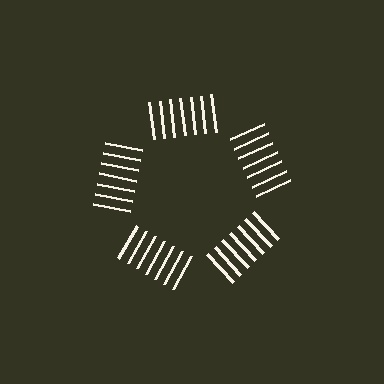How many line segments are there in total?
35 — 7 along each of the 5 edges.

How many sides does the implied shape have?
5 sides — the line-ends trace a pentagon.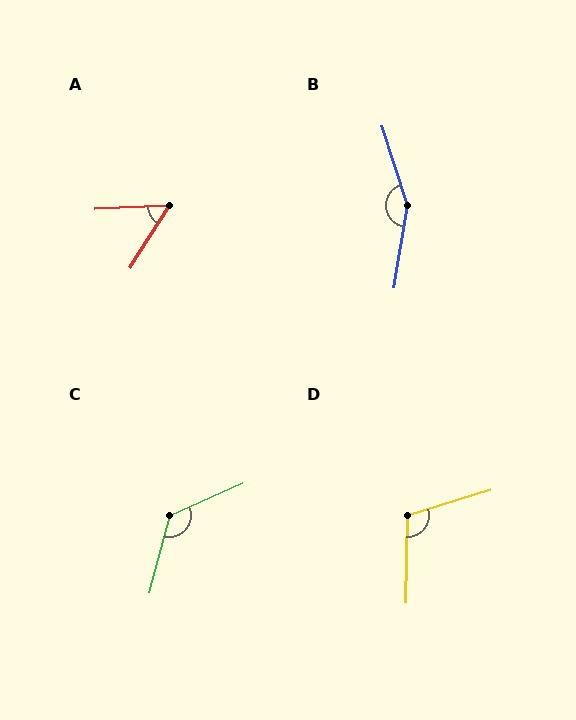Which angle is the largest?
B, at approximately 153 degrees.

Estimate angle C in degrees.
Approximately 129 degrees.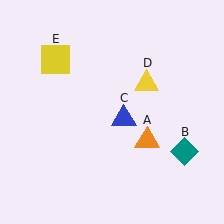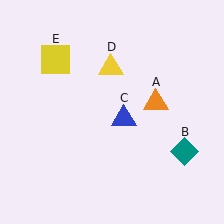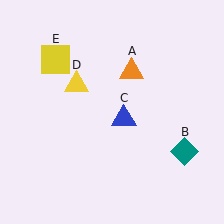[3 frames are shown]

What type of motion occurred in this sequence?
The orange triangle (object A), yellow triangle (object D) rotated counterclockwise around the center of the scene.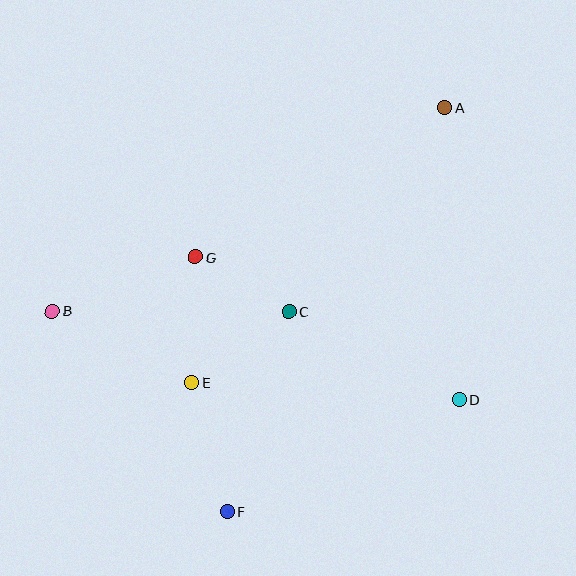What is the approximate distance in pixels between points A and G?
The distance between A and G is approximately 291 pixels.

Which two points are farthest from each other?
Points A and F are farthest from each other.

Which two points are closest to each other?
Points C and G are closest to each other.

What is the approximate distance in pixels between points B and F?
The distance between B and F is approximately 266 pixels.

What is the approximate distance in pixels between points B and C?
The distance between B and C is approximately 236 pixels.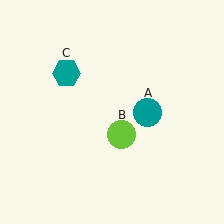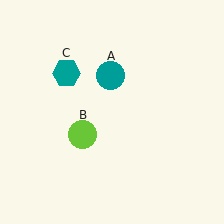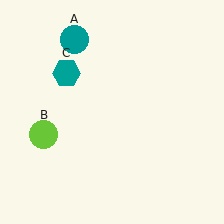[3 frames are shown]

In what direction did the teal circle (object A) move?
The teal circle (object A) moved up and to the left.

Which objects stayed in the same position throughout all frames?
Teal hexagon (object C) remained stationary.